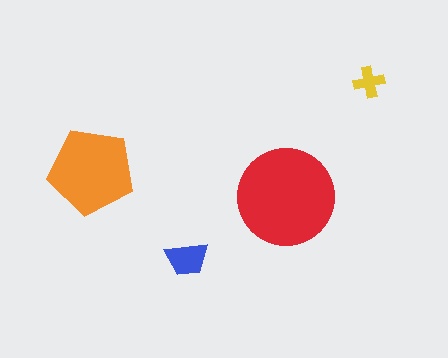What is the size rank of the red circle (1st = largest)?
1st.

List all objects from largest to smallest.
The red circle, the orange pentagon, the blue trapezoid, the yellow cross.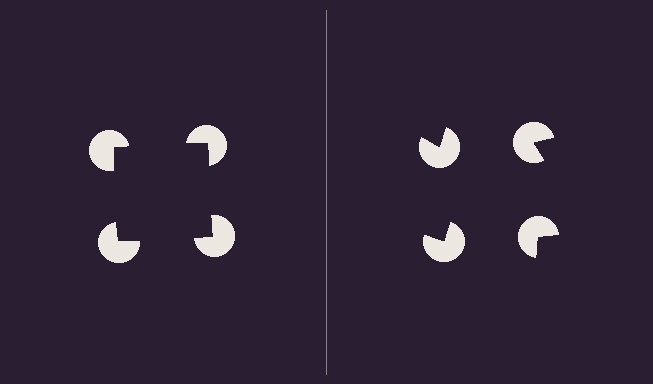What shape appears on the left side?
An illusory square.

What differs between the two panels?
The pac-man discs are positioned identically on both sides; only the wedge orientations differ. On the left they align to a square; on the right they are misaligned.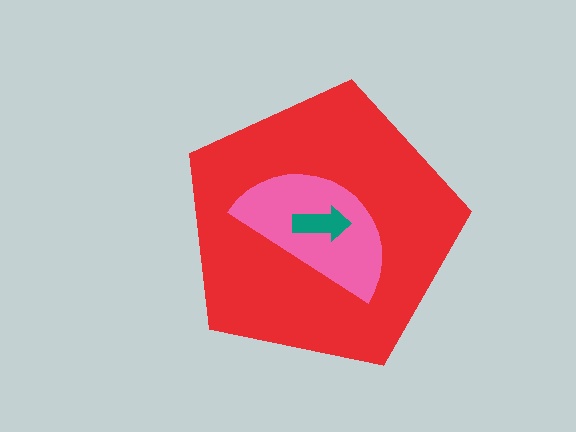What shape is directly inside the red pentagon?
The pink semicircle.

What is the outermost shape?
The red pentagon.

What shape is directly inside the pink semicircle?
The teal arrow.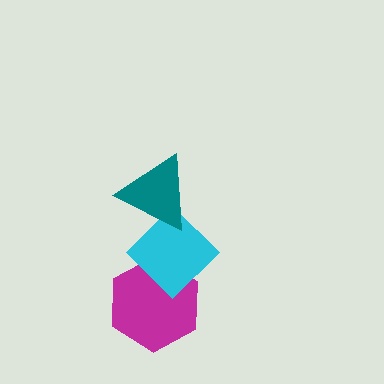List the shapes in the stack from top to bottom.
From top to bottom: the teal triangle, the cyan diamond, the magenta hexagon.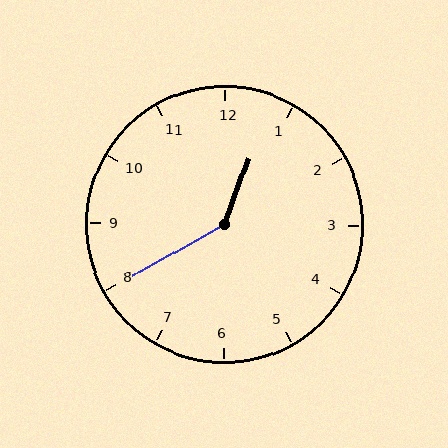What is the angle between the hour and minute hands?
Approximately 140 degrees.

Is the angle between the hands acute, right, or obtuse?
It is obtuse.